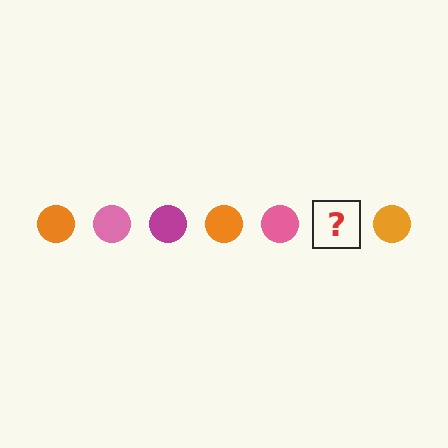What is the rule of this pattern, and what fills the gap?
The rule is that the pattern cycles through orange, pink, magenta circles. The gap should be filled with a magenta circle.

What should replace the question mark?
The question mark should be replaced with a magenta circle.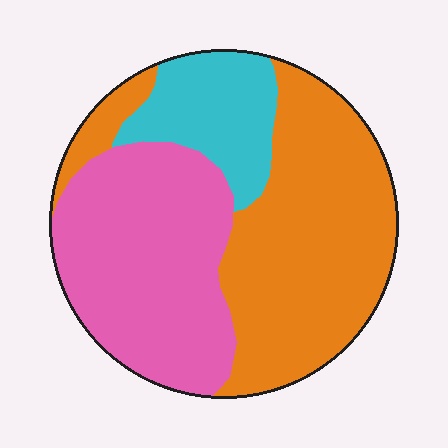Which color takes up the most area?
Orange, at roughly 45%.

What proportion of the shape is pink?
Pink takes up about three eighths (3/8) of the shape.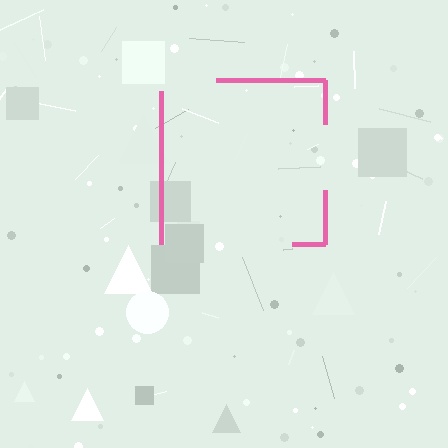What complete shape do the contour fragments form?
The contour fragments form a square.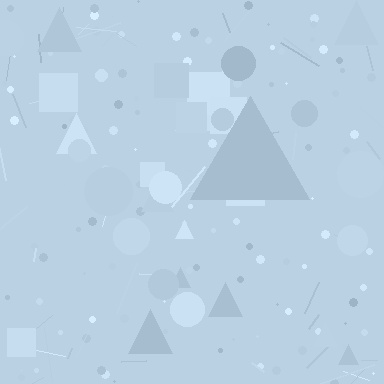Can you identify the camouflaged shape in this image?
The camouflaged shape is a triangle.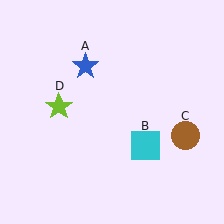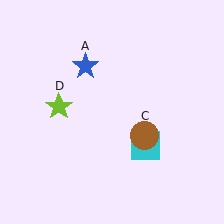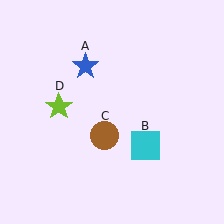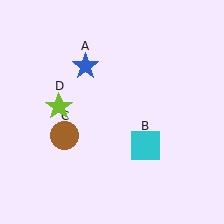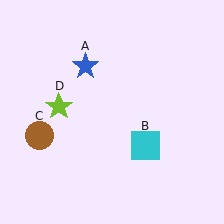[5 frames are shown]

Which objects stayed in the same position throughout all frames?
Blue star (object A) and cyan square (object B) and lime star (object D) remained stationary.